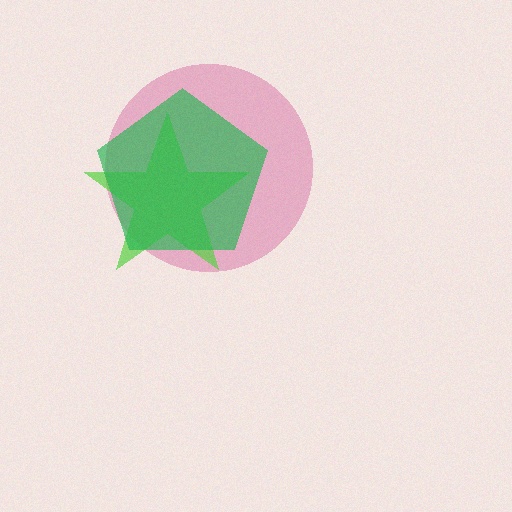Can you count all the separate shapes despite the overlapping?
Yes, there are 3 separate shapes.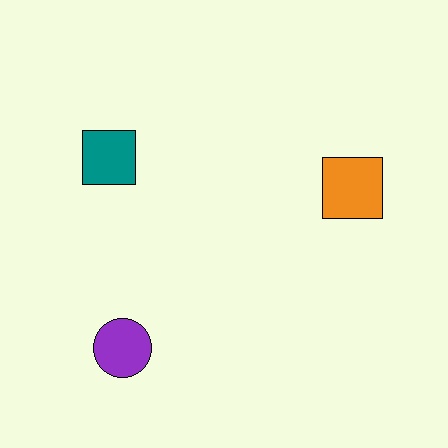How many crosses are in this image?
There are no crosses.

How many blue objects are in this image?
There are no blue objects.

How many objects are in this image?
There are 3 objects.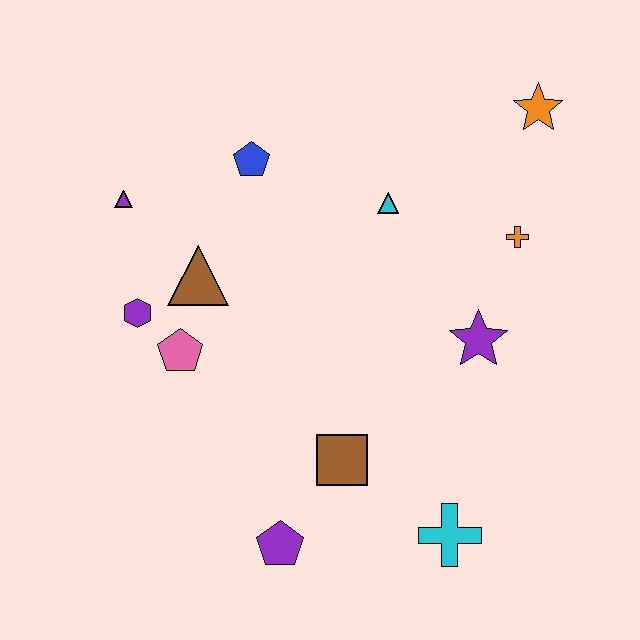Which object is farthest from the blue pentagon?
The cyan cross is farthest from the blue pentagon.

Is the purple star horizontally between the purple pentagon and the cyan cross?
No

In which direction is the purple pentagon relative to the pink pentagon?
The purple pentagon is below the pink pentagon.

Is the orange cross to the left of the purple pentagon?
No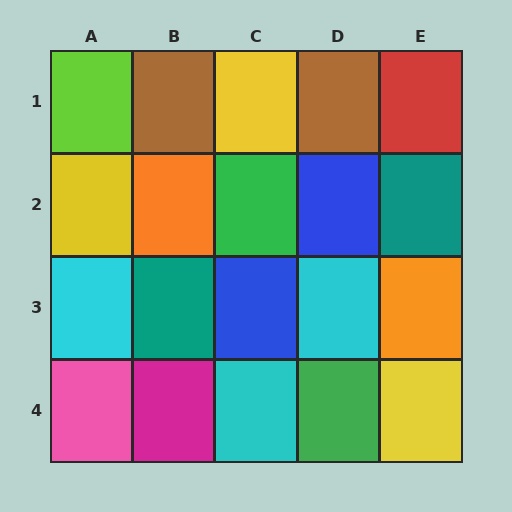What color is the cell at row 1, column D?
Brown.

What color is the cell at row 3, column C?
Blue.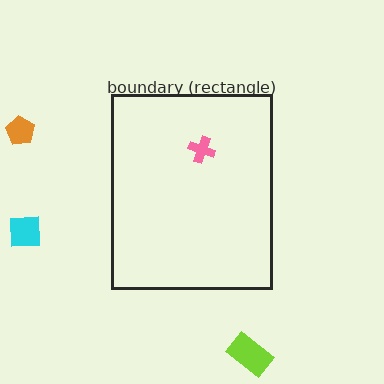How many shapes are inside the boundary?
1 inside, 3 outside.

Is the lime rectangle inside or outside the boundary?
Outside.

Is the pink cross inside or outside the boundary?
Inside.